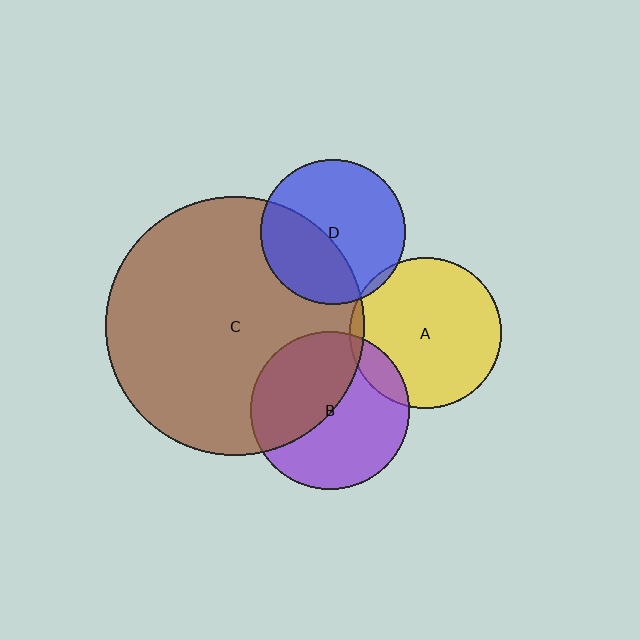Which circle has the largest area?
Circle C (brown).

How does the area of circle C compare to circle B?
Approximately 2.7 times.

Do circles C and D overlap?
Yes.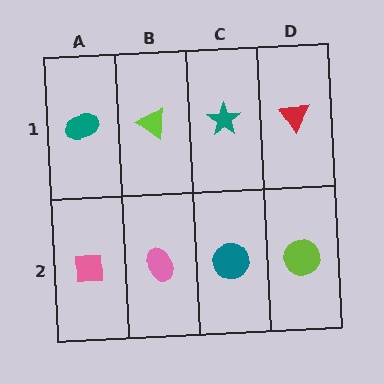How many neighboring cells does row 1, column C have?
3.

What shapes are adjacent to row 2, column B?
A lime triangle (row 1, column B), a pink square (row 2, column A), a teal circle (row 2, column C).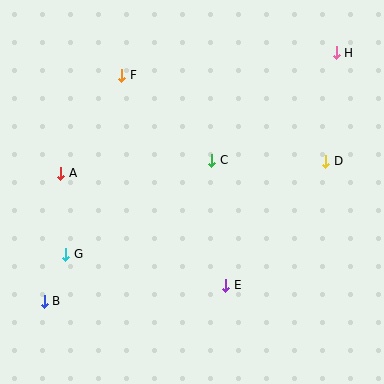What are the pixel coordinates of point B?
Point B is at (44, 301).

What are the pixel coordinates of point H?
Point H is at (336, 53).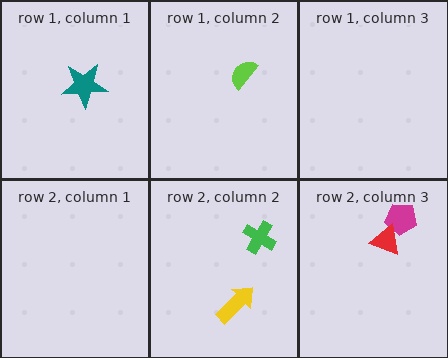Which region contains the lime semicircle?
The row 1, column 2 region.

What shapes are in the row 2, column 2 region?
The green cross, the yellow arrow.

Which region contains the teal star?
The row 1, column 1 region.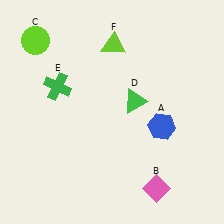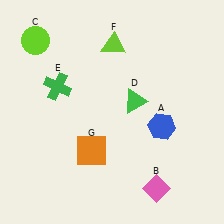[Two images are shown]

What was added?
An orange square (G) was added in Image 2.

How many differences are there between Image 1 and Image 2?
There is 1 difference between the two images.